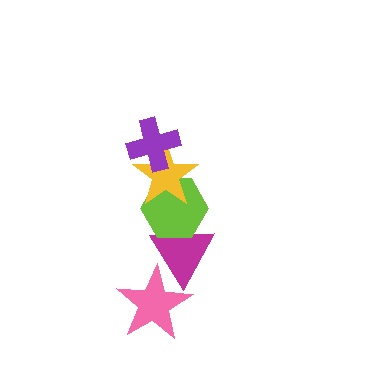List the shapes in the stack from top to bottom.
From top to bottom: the purple cross, the yellow star, the lime hexagon, the magenta triangle, the pink star.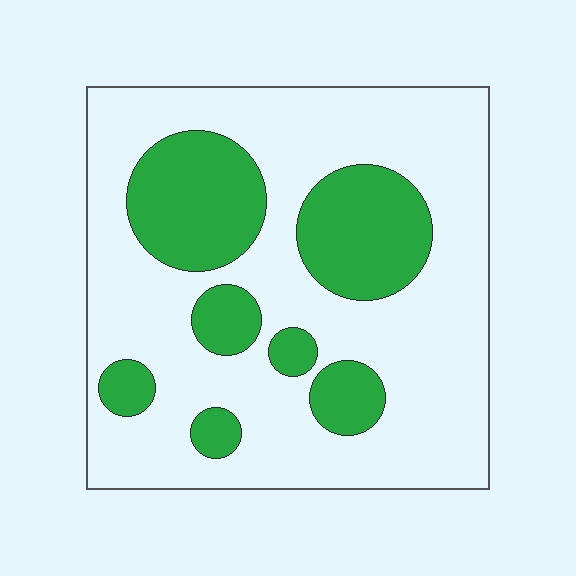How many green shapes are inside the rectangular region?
7.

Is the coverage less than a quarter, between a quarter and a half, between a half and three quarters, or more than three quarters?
Between a quarter and a half.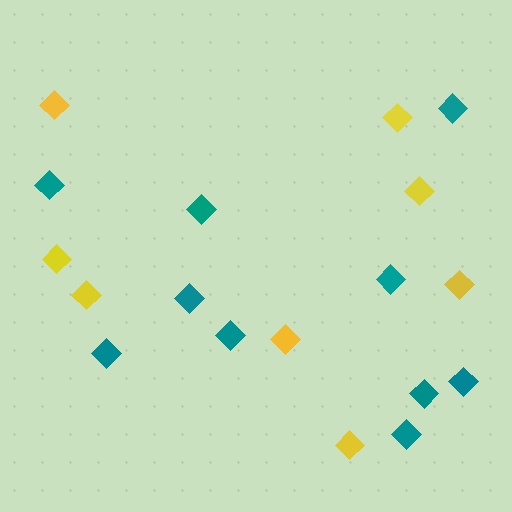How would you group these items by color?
There are 2 groups: one group of teal diamonds (10) and one group of yellow diamonds (8).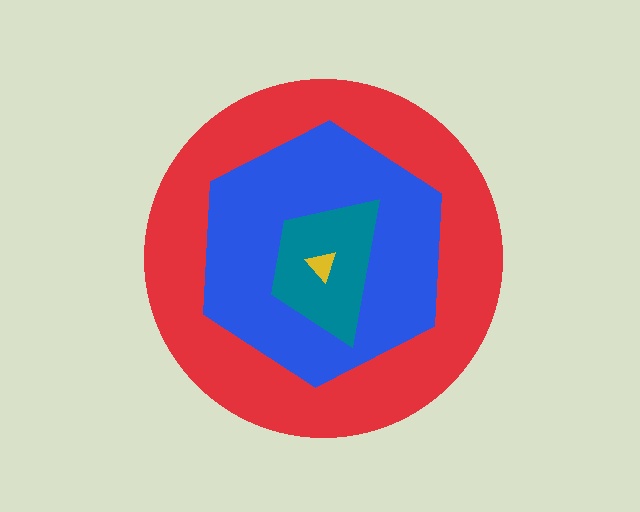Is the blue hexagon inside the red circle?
Yes.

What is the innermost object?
The yellow triangle.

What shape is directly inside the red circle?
The blue hexagon.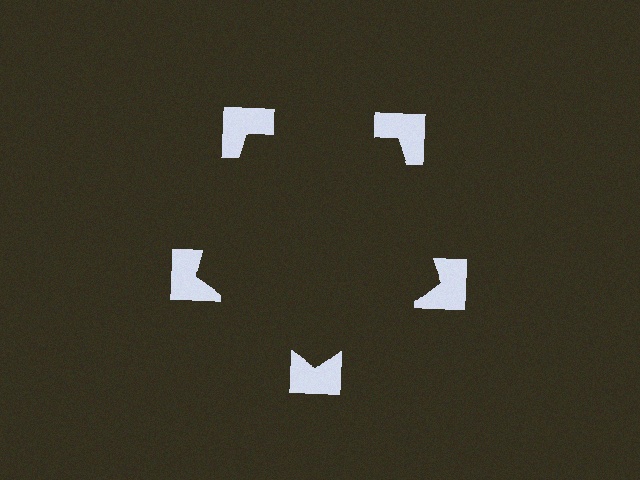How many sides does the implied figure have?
5 sides.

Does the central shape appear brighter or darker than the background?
It typically appears slightly darker than the background, even though no actual brightness change is drawn.